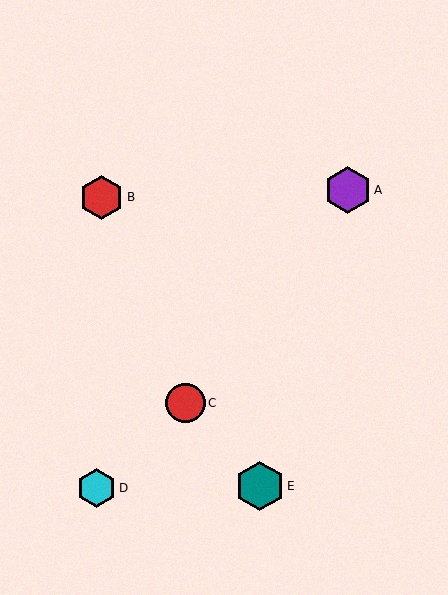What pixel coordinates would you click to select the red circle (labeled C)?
Click at (186, 403) to select the red circle C.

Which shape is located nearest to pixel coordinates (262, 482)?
The teal hexagon (labeled E) at (260, 486) is nearest to that location.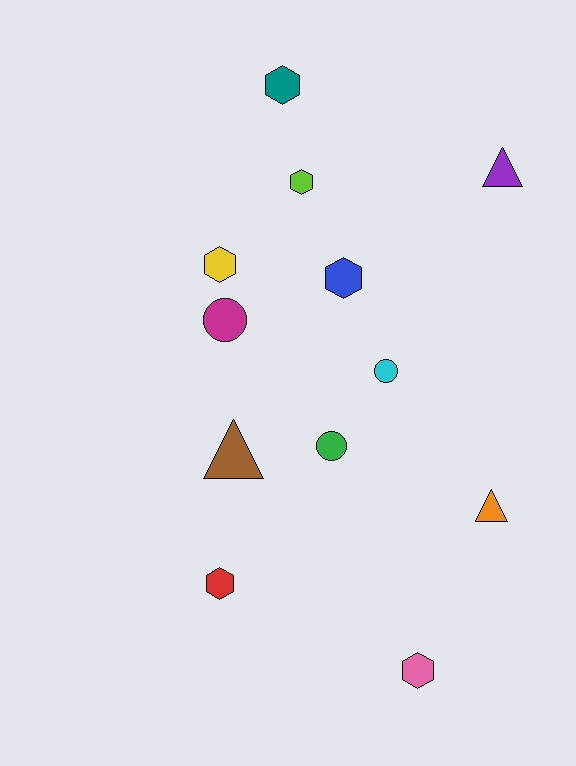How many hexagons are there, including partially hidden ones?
There are 6 hexagons.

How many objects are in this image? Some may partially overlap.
There are 12 objects.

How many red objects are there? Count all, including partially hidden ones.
There is 1 red object.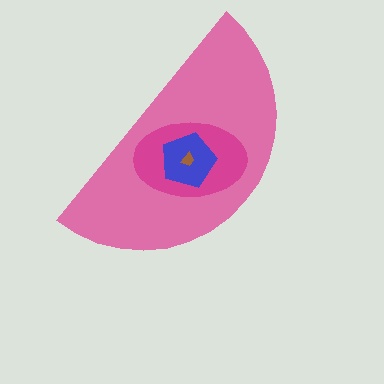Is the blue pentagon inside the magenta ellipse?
Yes.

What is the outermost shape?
The pink semicircle.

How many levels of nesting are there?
4.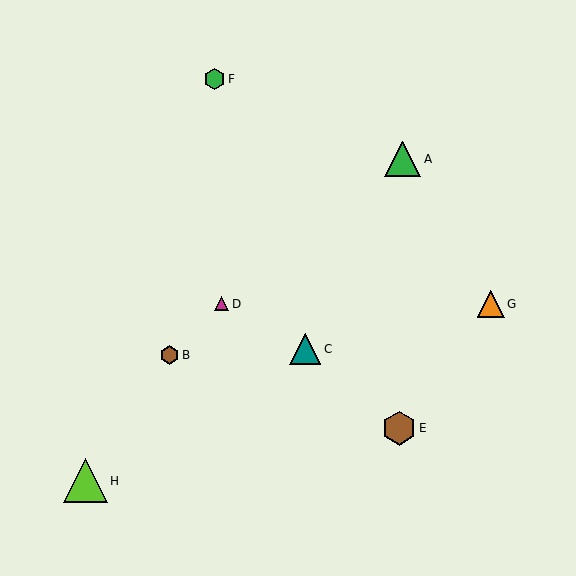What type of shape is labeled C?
Shape C is a teal triangle.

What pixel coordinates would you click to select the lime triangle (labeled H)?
Click at (85, 481) to select the lime triangle H.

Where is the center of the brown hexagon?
The center of the brown hexagon is at (399, 428).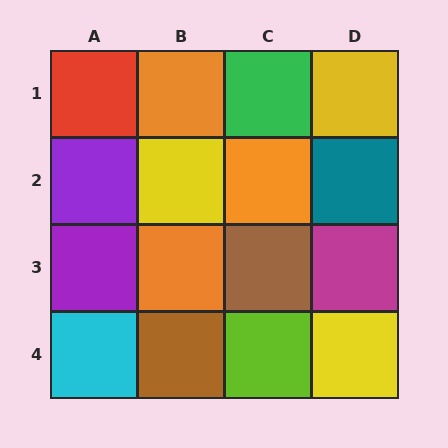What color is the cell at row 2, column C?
Orange.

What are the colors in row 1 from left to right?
Red, orange, green, yellow.